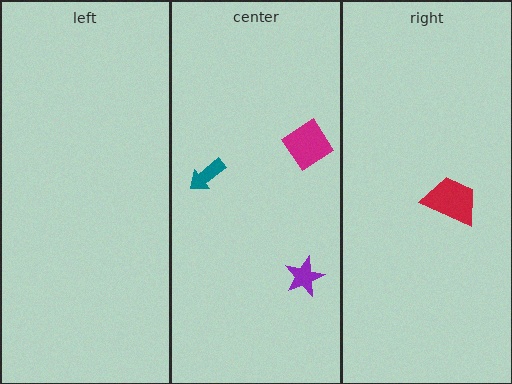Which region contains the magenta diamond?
The center region.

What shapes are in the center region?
The teal arrow, the purple star, the magenta diamond.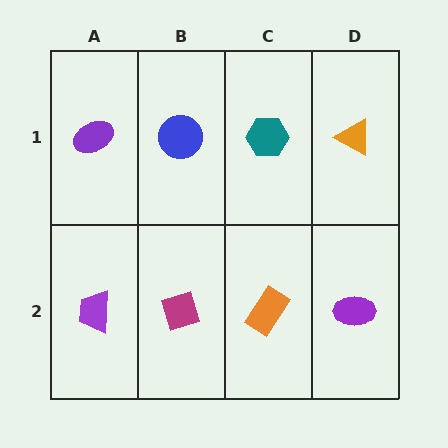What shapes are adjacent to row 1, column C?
An orange rectangle (row 2, column C), a blue circle (row 1, column B), an orange triangle (row 1, column D).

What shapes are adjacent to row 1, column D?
A purple ellipse (row 2, column D), a teal hexagon (row 1, column C).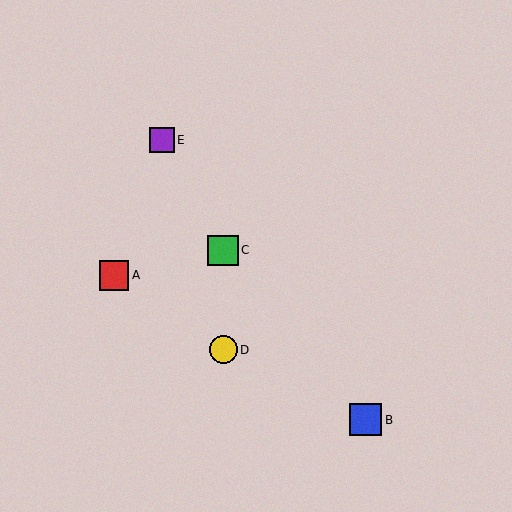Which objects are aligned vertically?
Objects C, D are aligned vertically.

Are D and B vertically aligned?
No, D is at x≈223 and B is at x≈366.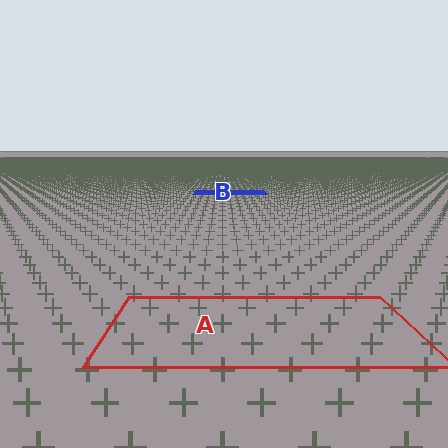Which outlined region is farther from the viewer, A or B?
Region B is farther from the viewer — the texture elements inside it appear smaller and more densely packed.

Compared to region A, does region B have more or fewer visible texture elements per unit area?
Region B has more texture elements per unit area — they are packed more densely because it is farther away.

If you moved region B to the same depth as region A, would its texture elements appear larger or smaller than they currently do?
They would appear larger. At a closer depth, the same texture elements are projected at a bigger on-screen size.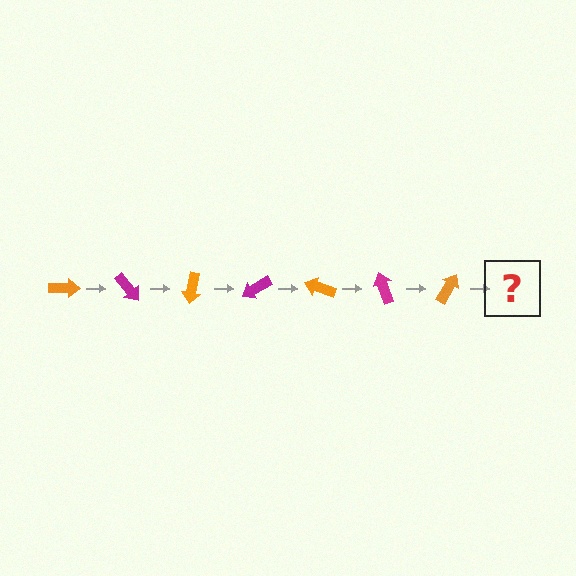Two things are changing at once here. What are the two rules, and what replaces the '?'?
The two rules are that it rotates 50 degrees each step and the color cycles through orange and magenta. The '?' should be a magenta arrow, rotated 350 degrees from the start.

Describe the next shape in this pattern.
It should be a magenta arrow, rotated 350 degrees from the start.